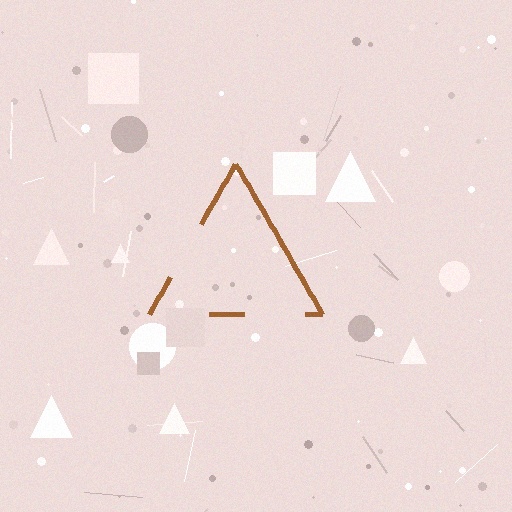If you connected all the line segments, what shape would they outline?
They would outline a triangle.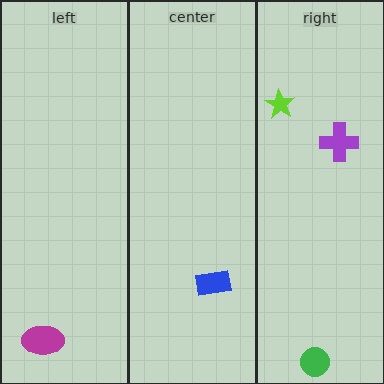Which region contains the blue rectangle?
The center region.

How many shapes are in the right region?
3.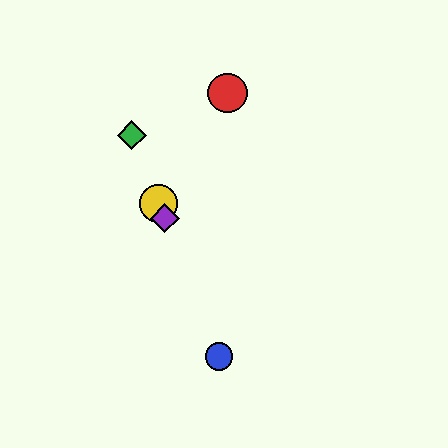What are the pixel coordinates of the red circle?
The red circle is at (227, 93).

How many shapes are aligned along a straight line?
4 shapes (the blue circle, the green diamond, the yellow circle, the purple diamond) are aligned along a straight line.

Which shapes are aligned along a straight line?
The blue circle, the green diamond, the yellow circle, the purple diamond are aligned along a straight line.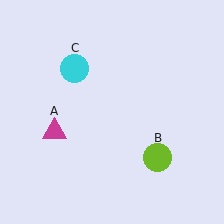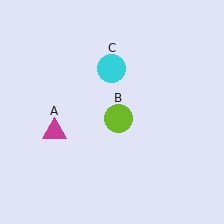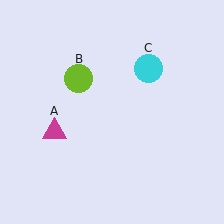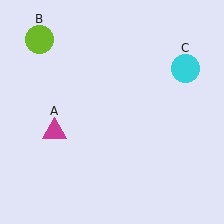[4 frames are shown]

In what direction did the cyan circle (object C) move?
The cyan circle (object C) moved right.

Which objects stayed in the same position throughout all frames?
Magenta triangle (object A) remained stationary.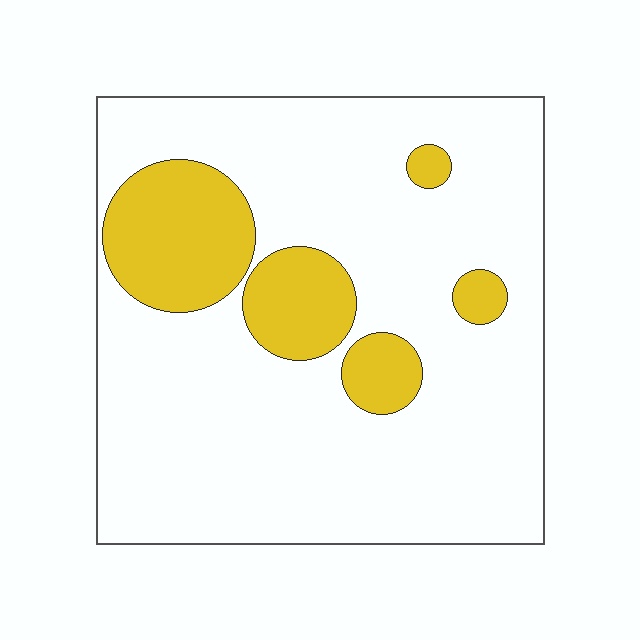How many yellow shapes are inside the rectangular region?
5.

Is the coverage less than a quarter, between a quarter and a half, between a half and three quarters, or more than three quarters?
Less than a quarter.